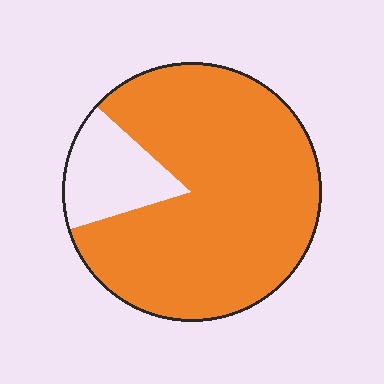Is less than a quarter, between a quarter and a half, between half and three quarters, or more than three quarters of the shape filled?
More than three quarters.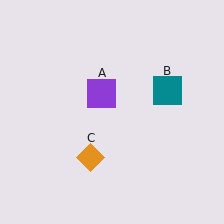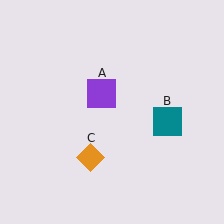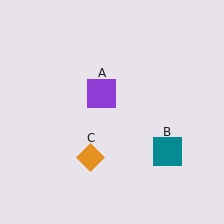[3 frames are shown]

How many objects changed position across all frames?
1 object changed position: teal square (object B).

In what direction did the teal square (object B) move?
The teal square (object B) moved down.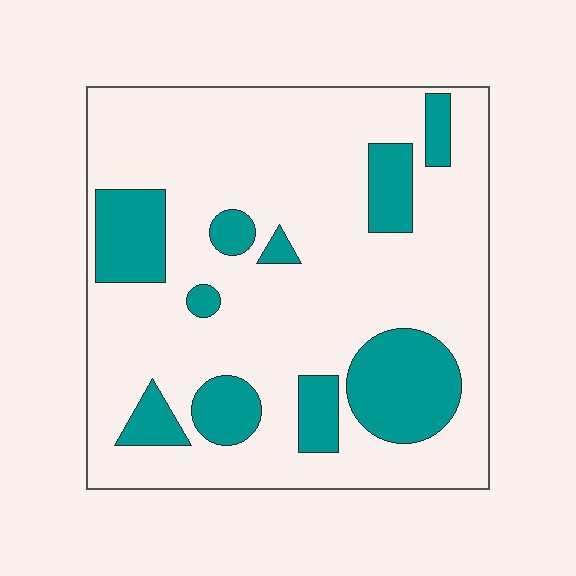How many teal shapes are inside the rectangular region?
10.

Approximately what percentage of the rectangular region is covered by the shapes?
Approximately 20%.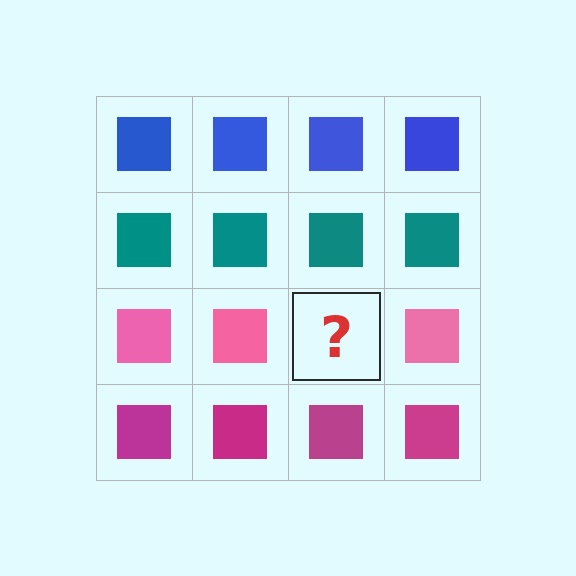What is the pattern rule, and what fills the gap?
The rule is that each row has a consistent color. The gap should be filled with a pink square.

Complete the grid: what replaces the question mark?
The question mark should be replaced with a pink square.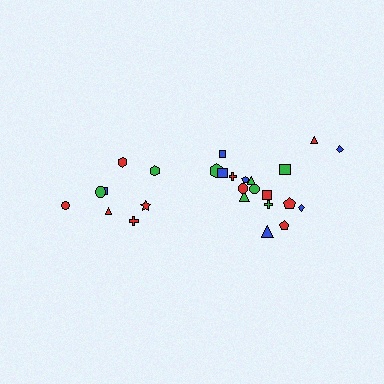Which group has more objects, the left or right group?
The right group.